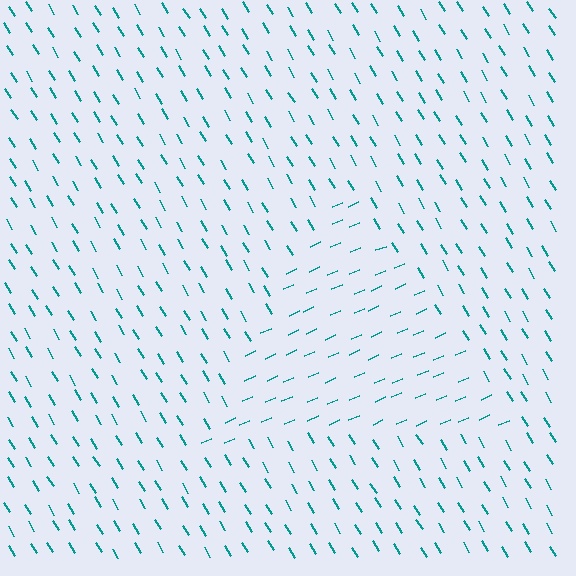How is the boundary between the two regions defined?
The boundary is defined purely by a change in line orientation (approximately 82 degrees difference). All lines are the same color and thickness.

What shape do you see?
I see a triangle.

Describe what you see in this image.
The image is filled with small teal line segments. A triangle region in the image has lines oriented differently from the surrounding lines, creating a visible texture boundary.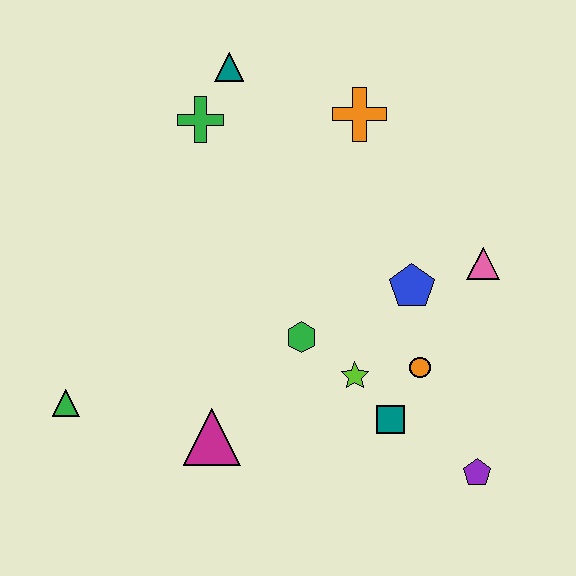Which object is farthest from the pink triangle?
The green triangle is farthest from the pink triangle.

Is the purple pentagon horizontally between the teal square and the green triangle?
No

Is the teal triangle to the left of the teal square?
Yes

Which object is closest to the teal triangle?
The green cross is closest to the teal triangle.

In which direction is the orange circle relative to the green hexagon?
The orange circle is to the right of the green hexagon.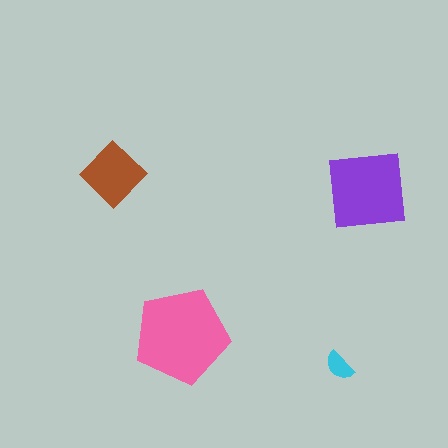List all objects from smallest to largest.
The cyan semicircle, the brown diamond, the purple square, the pink pentagon.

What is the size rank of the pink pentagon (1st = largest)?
1st.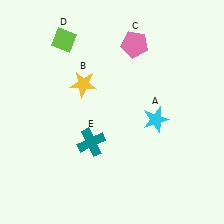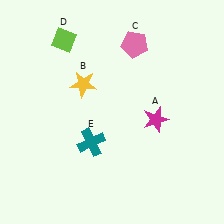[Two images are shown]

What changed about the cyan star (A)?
In Image 1, A is cyan. In Image 2, it changed to magenta.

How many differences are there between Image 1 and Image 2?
There is 1 difference between the two images.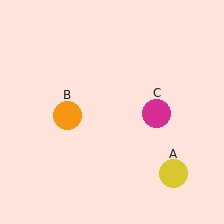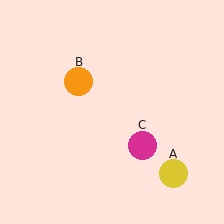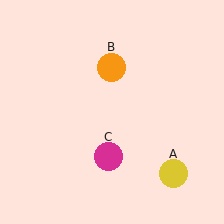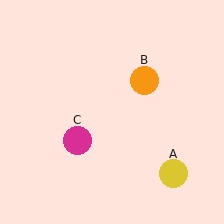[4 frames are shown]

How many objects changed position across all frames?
2 objects changed position: orange circle (object B), magenta circle (object C).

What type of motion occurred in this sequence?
The orange circle (object B), magenta circle (object C) rotated clockwise around the center of the scene.